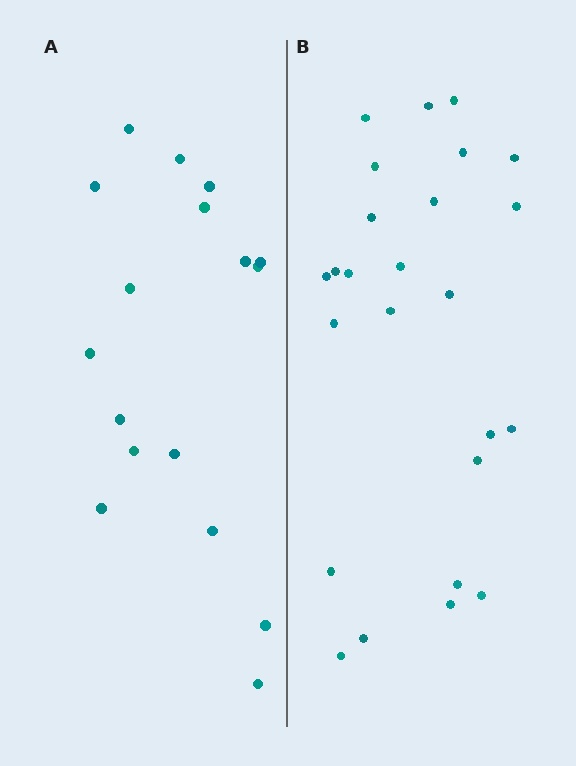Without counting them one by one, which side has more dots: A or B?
Region B (the right region) has more dots.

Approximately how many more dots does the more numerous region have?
Region B has roughly 8 or so more dots than region A.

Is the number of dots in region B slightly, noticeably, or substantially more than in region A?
Region B has substantially more. The ratio is roughly 1.5 to 1.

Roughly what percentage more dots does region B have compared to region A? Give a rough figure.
About 45% more.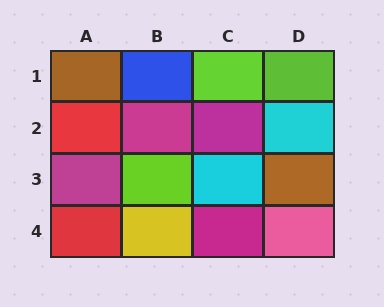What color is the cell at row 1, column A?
Brown.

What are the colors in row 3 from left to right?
Magenta, lime, cyan, brown.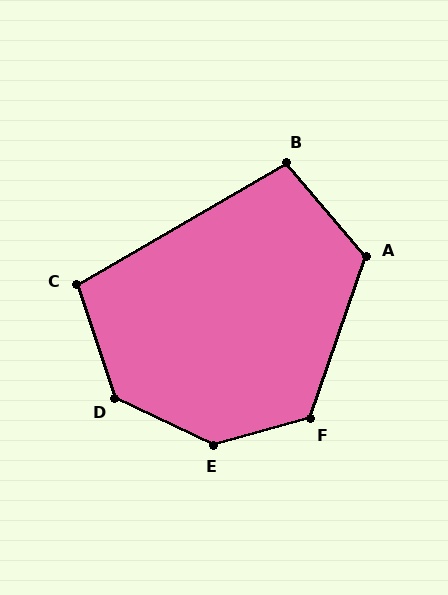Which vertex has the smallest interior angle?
B, at approximately 100 degrees.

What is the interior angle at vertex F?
Approximately 125 degrees (obtuse).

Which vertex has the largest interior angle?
E, at approximately 139 degrees.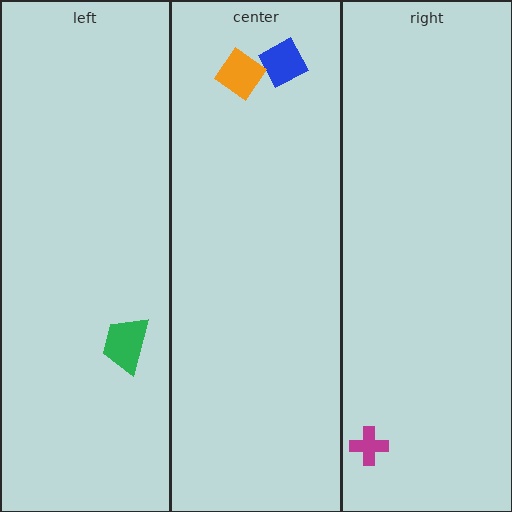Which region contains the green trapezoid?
The left region.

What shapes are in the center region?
The blue diamond, the orange diamond.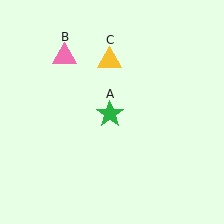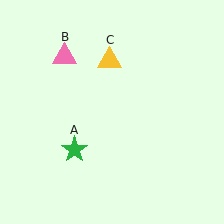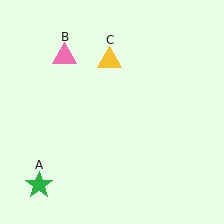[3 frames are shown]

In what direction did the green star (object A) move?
The green star (object A) moved down and to the left.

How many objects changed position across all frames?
1 object changed position: green star (object A).